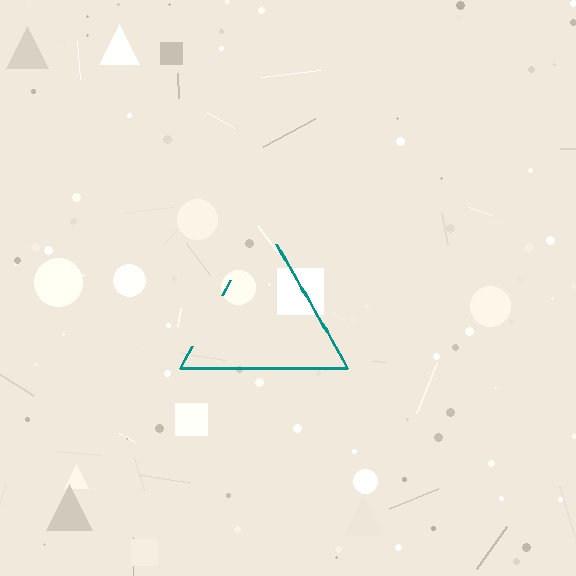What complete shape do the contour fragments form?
The contour fragments form a triangle.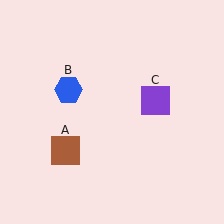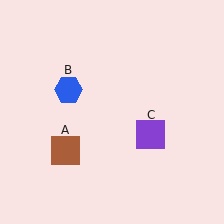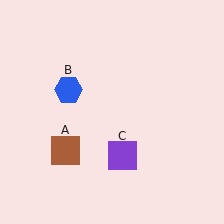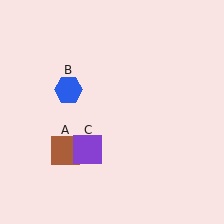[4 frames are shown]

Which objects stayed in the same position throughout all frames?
Brown square (object A) and blue hexagon (object B) remained stationary.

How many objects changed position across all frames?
1 object changed position: purple square (object C).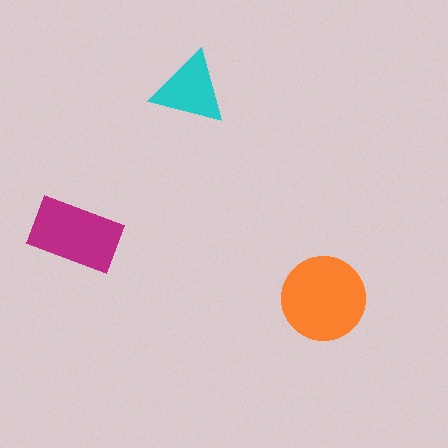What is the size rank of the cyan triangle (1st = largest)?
3rd.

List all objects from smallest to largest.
The cyan triangle, the magenta rectangle, the orange circle.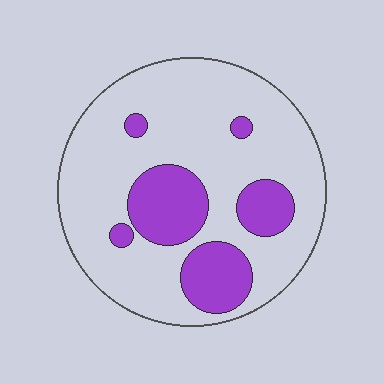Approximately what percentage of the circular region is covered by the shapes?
Approximately 25%.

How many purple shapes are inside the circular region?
6.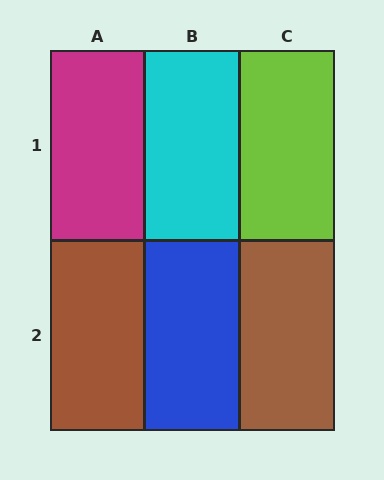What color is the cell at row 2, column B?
Blue.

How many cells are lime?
1 cell is lime.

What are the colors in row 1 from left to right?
Magenta, cyan, lime.